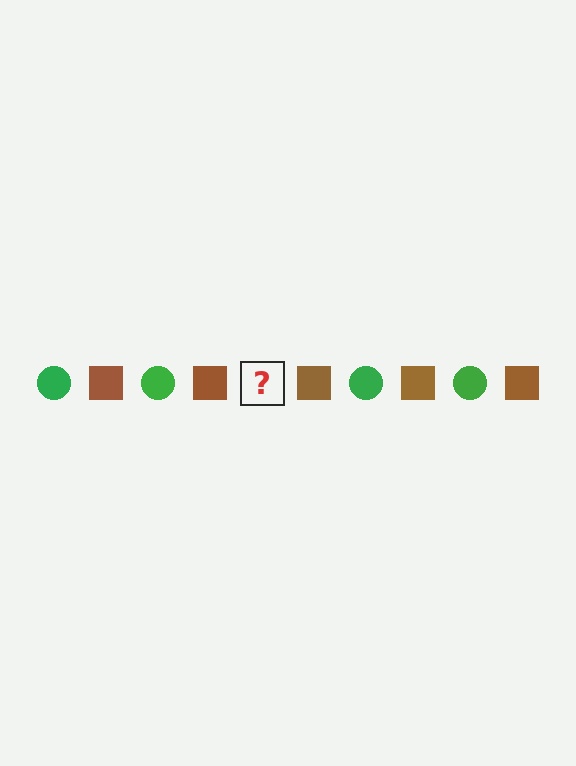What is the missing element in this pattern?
The missing element is a green circle.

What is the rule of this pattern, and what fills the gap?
The rule is that the pattern alternates between green circle and brown square. The gap should be filled with a green circle.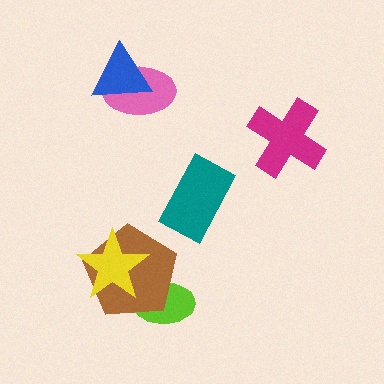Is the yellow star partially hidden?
No, no other shape covers it.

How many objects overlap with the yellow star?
2 objects overlap with the yellow star.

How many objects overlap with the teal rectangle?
0 objects overlap with the teal rectangle.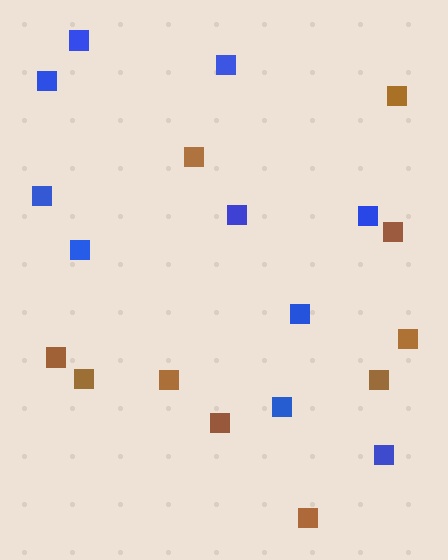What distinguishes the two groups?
There are 2 groups: one group of blue squares (10) and one group of brown squares (10).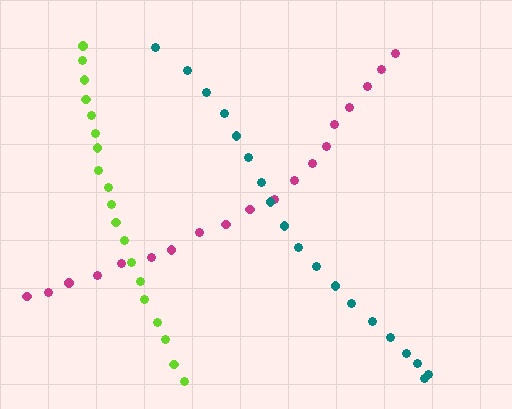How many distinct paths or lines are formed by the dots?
There are 3 distinct paths.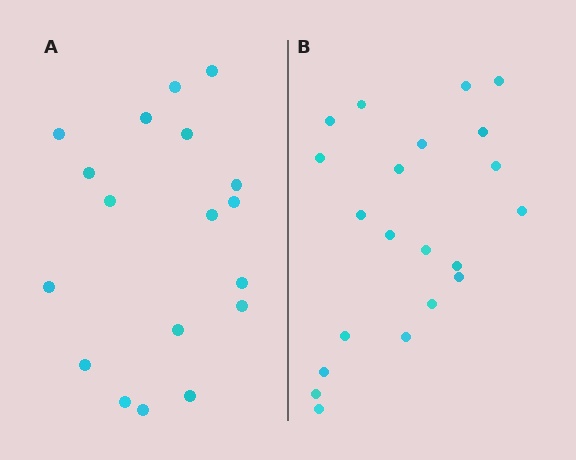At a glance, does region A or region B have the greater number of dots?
Region B (the right region) has more dots.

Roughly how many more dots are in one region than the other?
Region B has just a few more — roughly 2 or 3 more dots than region A.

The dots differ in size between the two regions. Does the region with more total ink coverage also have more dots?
No. Region A has more total ink coverage because its dots are larger, but region B actually contains more individual dots. Total area can be misleading — the number of items is what matters here.